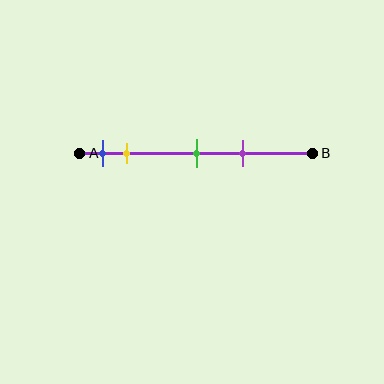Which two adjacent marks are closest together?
The blue and yellow marks are the closest adjacent pair.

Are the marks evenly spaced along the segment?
No, the marks are not evenly spaced.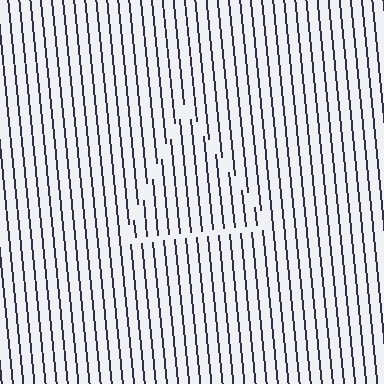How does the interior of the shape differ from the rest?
The interior of the shape contains the same grating, shifted by half a period — the contour is defined by the phase discontinuity where line-ends from the inner and outer gratings abut.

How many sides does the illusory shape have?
3 sides — the line-ends trace a triangle.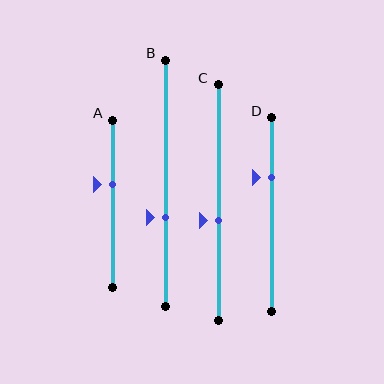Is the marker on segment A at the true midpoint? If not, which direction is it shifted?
No, the marker on segment A is shifted upward by about 12% of the segment length.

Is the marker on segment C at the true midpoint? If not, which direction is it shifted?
No, the marker on segment C is shifted downward by about 7% of the segment length.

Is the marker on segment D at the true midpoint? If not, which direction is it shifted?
No, the marker on segment D is shifted upward by about 19% of the segment length.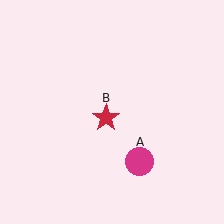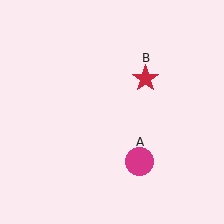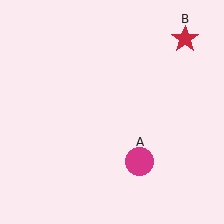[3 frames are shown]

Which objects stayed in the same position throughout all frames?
Magenta circle (object A) remained stationary.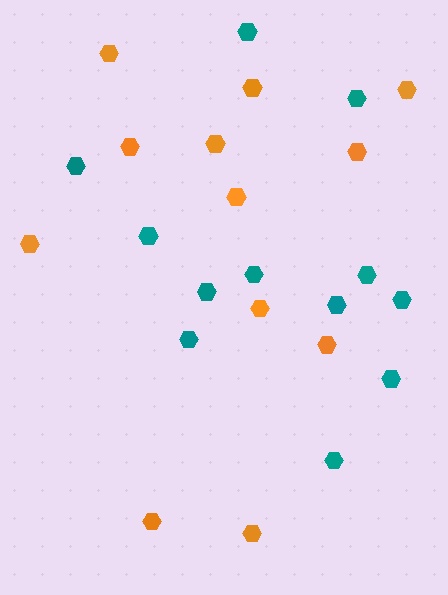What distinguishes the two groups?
There are 2 groups: one group of teal hexagons (12) and one group of orange hexagons (12).